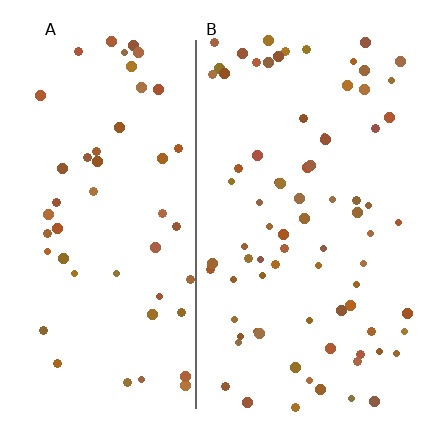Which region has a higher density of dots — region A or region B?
B (the right).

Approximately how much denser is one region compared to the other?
Approximately 1.5× — region B over region A.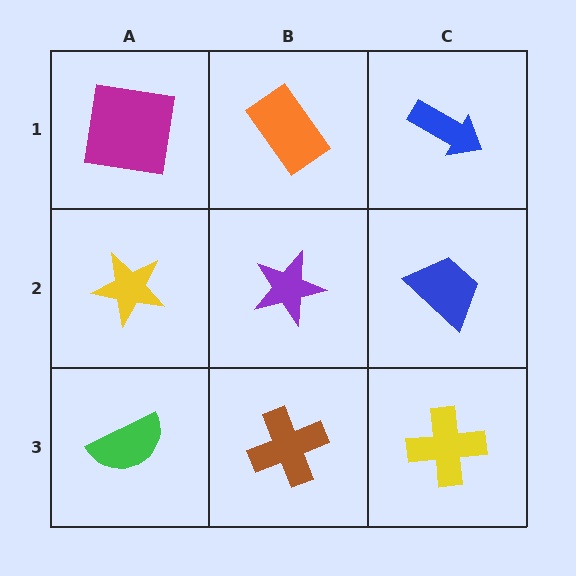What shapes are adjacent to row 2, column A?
A magenta square (row 1, column A), a green semicircle (row 3, column A), a purple star (row 2, column B).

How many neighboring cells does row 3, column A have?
2.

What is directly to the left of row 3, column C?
A brown cross.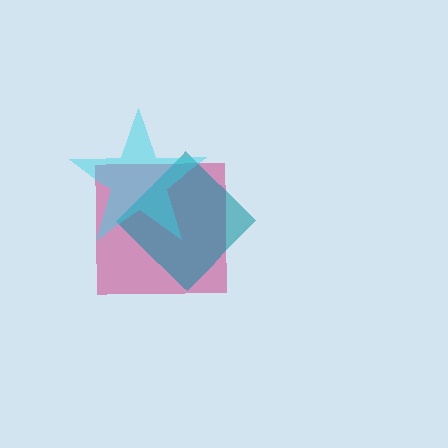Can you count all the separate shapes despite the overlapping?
Yes, there are 3 separate shapes.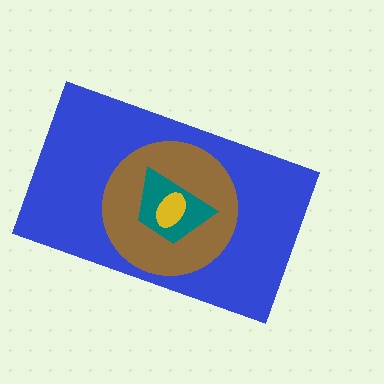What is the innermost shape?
The yellow ellipse.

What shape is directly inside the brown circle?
The teal trapezoid.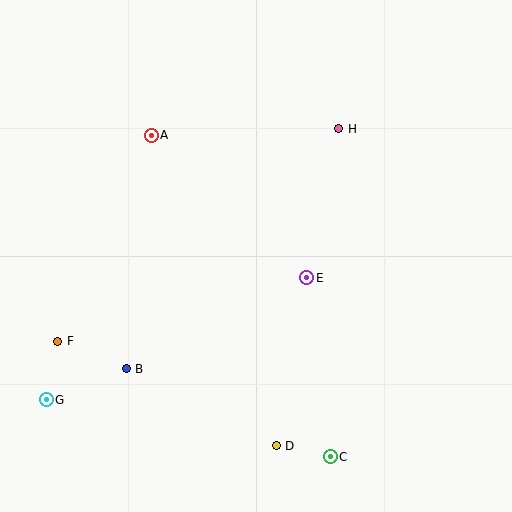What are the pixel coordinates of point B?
Point B is at (126, 369).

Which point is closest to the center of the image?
Point E at (307, 278) is closest to the center.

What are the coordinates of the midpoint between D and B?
The midpoint between D and B is at (201, 407).